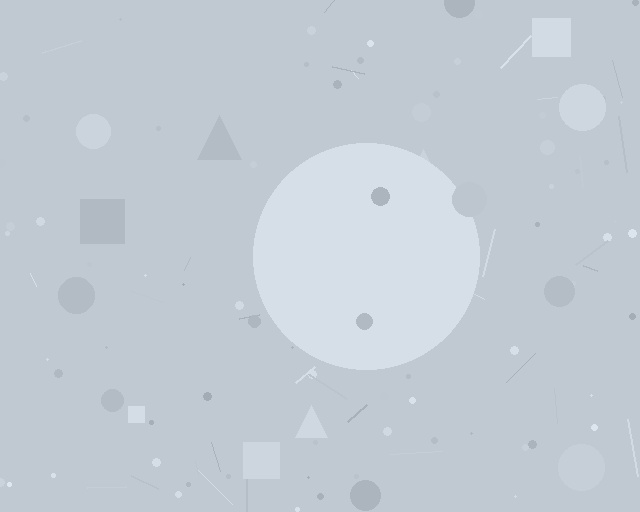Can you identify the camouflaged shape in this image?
The camouflaged shape is a circle.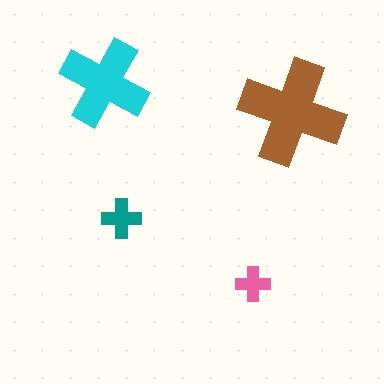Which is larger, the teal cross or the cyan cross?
The cyan one.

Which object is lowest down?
The pink cross is bottommost.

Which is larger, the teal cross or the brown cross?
The brown one.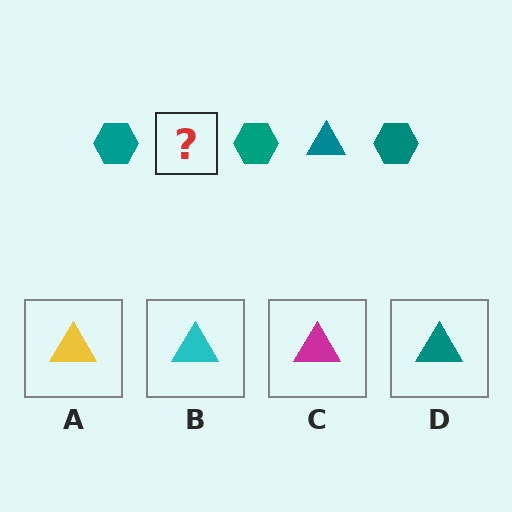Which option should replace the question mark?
Option D.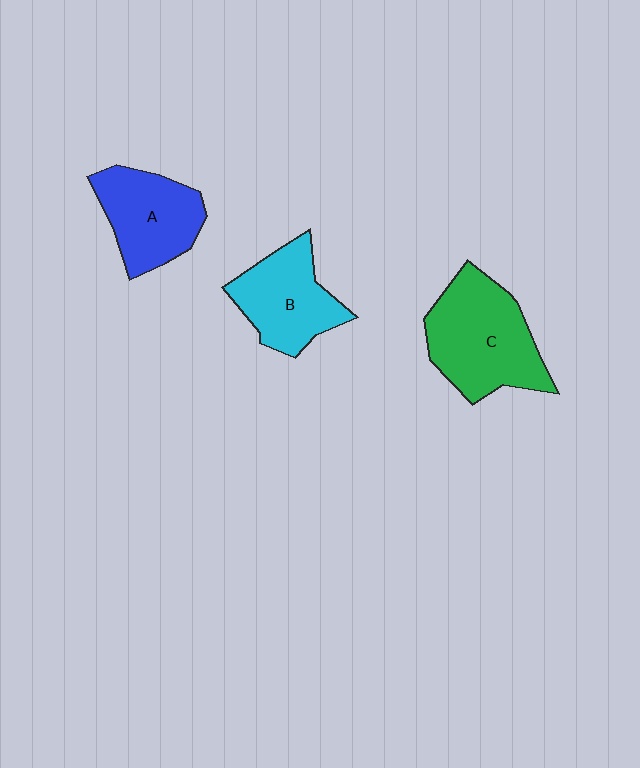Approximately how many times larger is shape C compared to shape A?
Approximately 1.3 times.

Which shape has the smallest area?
Shape B (cyan).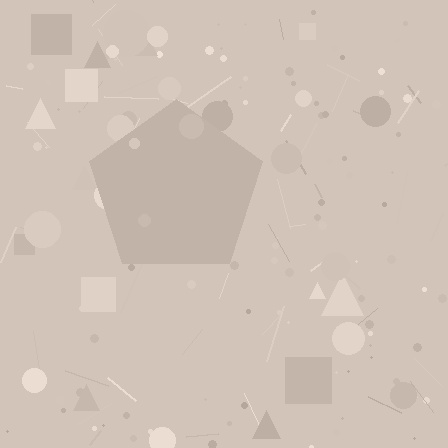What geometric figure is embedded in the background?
A pentagon is embedded in the background.